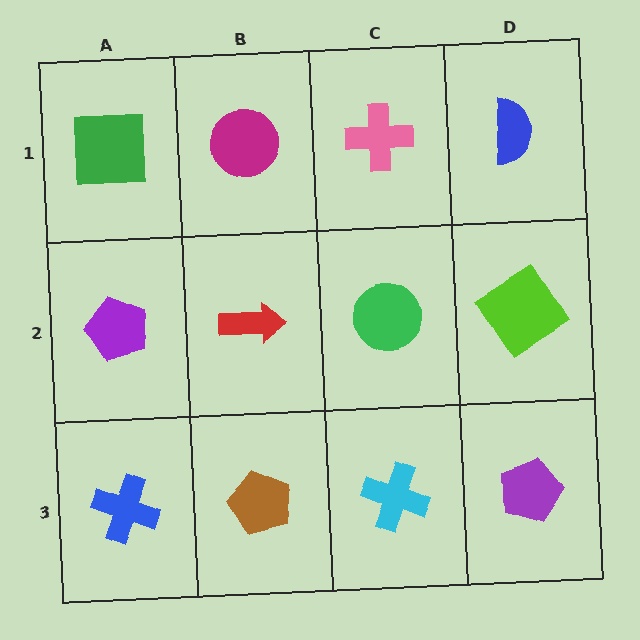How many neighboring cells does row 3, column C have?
3.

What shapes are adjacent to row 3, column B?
A red arrow (row 2, column B), a blue cross (row 3, column A), a cyan cross (row 3, column C).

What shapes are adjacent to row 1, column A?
A purple pentagon (row 2, column A), a magenta circle (row 1, column B).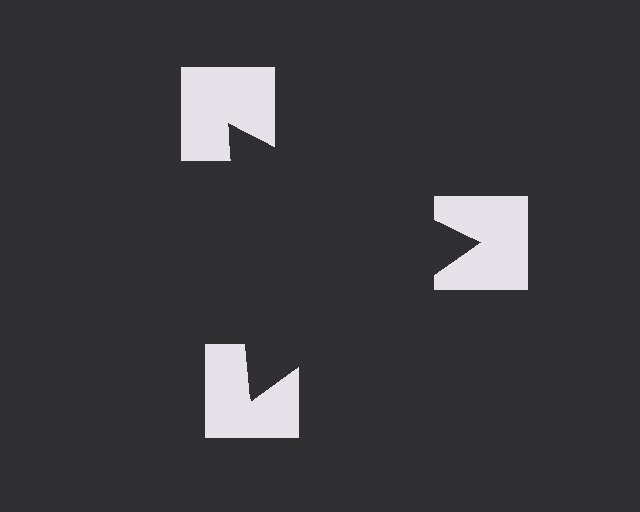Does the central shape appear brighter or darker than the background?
It typically appears slightly darker than the background, even though no actual brightness change is drawn.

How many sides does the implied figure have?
3 sides.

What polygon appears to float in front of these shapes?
An illusory triangle — its edges are inferred from the aligned wedge cuts in the notched squares, not physically drawn.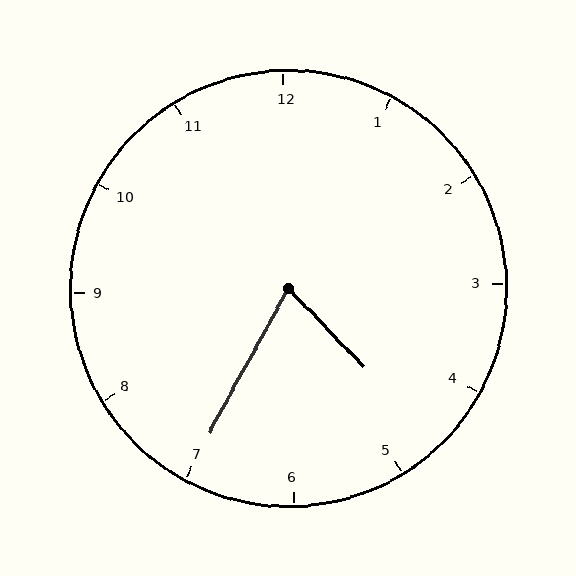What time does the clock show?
4:35.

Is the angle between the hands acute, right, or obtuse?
It is acute.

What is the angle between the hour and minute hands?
Approximately 72 degrees.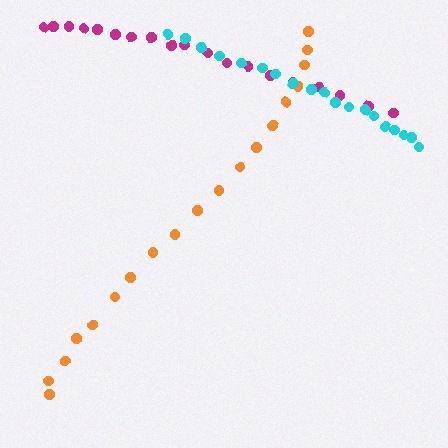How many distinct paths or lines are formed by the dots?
There are 3 distinct paths.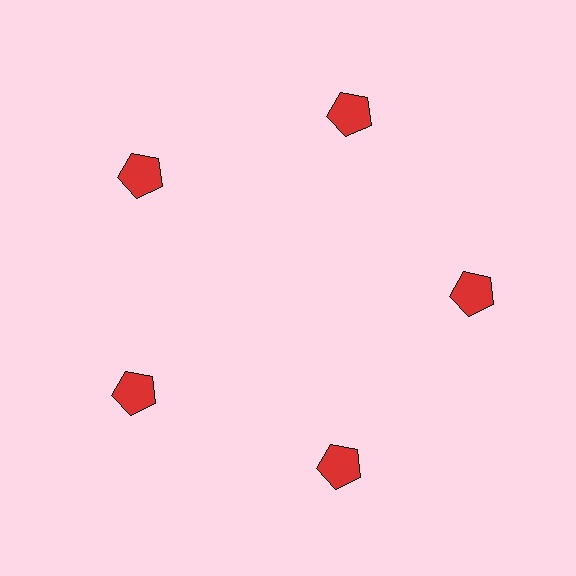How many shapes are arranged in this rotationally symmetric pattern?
There are 5 shapes, arranged in 5 groups of 1.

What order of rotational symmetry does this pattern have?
This pattern has 5-fold rotational symmetry.